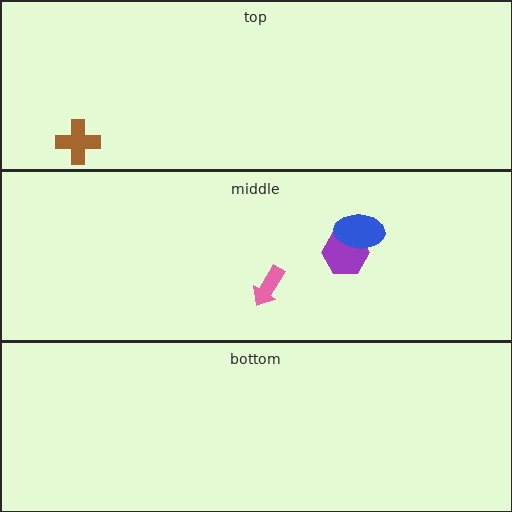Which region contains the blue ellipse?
The middle region.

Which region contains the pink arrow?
The middle region.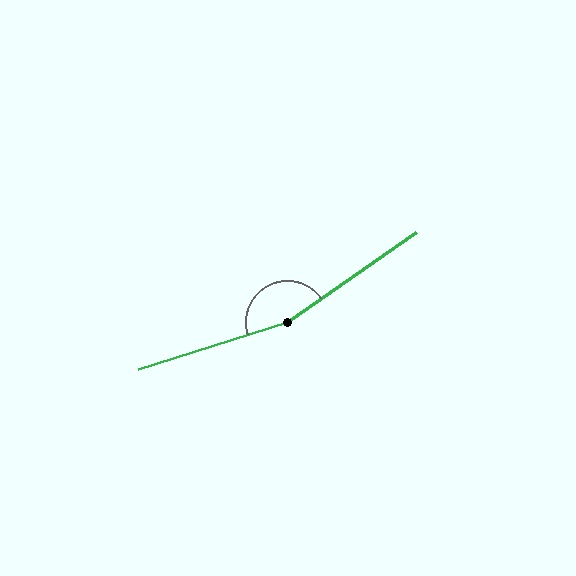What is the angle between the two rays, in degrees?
Approximately 163 degrees.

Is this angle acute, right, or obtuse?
It is obtuse.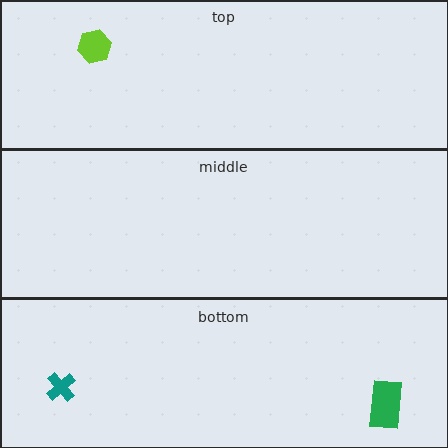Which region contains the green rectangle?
The bottom region.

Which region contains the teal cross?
The bottom region.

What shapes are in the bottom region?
The teal cross, the green rectangle.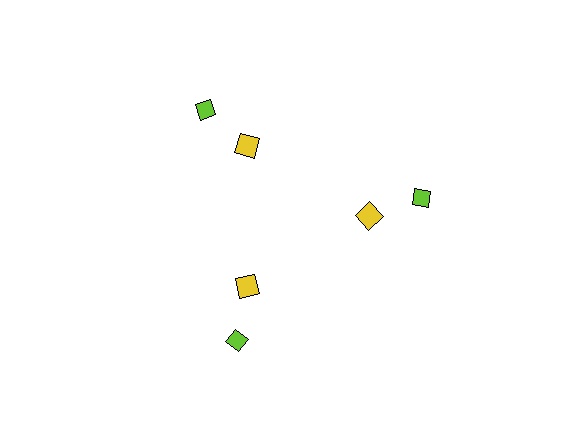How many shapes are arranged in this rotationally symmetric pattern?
There are 6 shapes, arranged in 3 groups of 2.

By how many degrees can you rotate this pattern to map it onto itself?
The pattern maps onto itself every 120 degrees of rotation.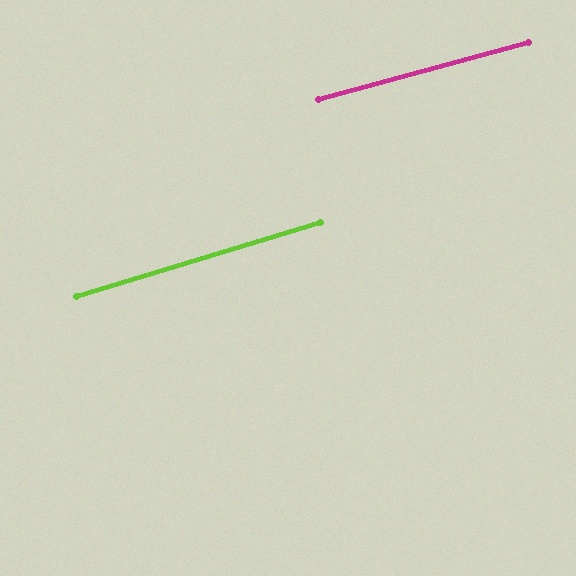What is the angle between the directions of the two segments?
Approximately 2 degrees.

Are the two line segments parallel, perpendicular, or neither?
Parallel — their directions differ by only 1.5°.